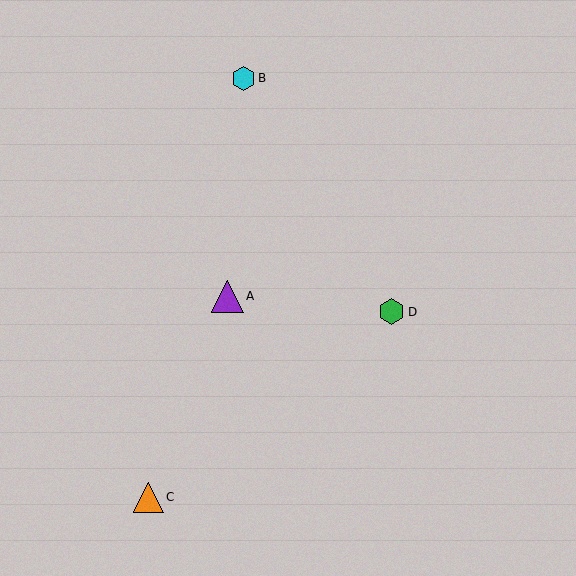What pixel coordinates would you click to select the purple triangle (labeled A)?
Click at (227, 296) to select the purple triangle A.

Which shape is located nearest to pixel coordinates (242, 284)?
The purple triangle (labeled A) at (227, 296) is nearest to that location.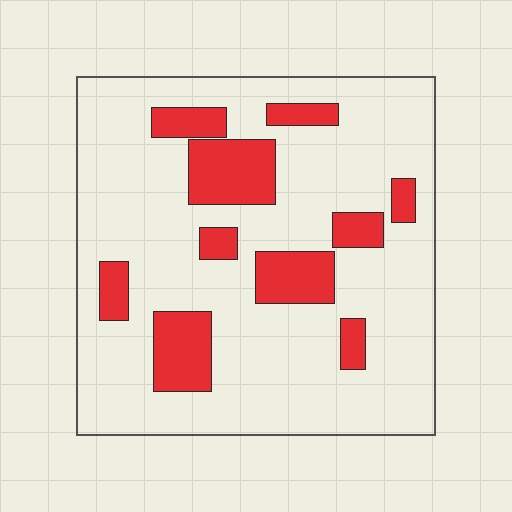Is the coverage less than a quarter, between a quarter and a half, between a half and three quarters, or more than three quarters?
Less than a quarter.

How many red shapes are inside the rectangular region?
10.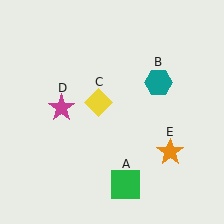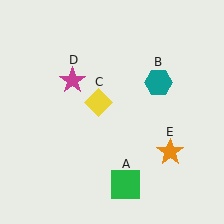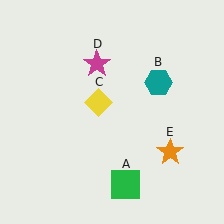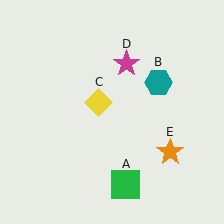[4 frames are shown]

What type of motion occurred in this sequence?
The magenta star (object D) rotated clockwise around the center of the scene.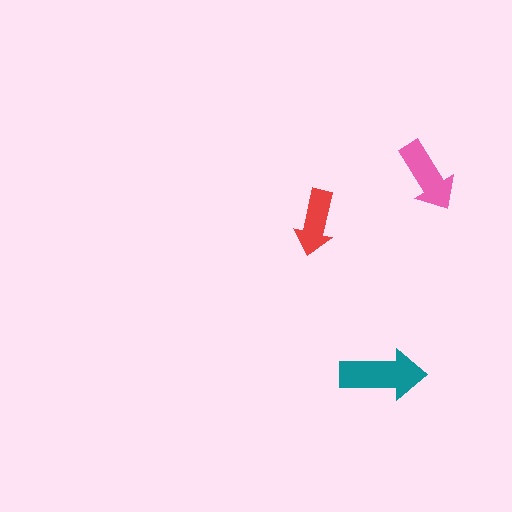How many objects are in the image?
There are 3 objects in the image.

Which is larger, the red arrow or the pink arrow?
The pink one.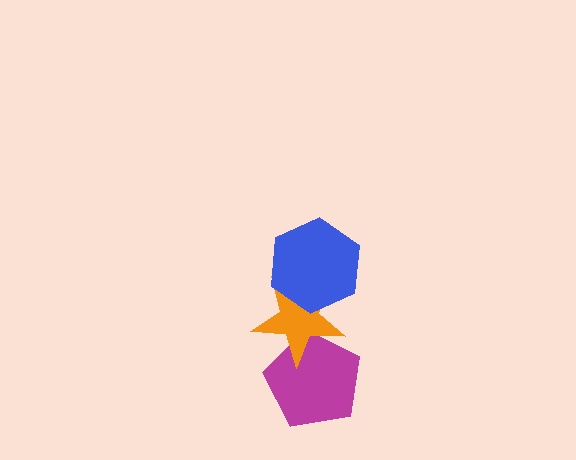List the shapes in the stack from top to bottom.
From top to bottom: the blue hexagon, the orange star, the magenta pentagon.